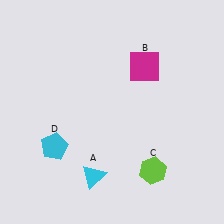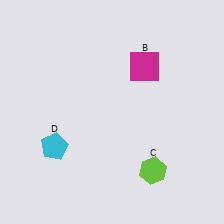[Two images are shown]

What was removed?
The cyan triangle (A) was removed in Image 2.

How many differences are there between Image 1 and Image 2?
There is 1 difference between the two images.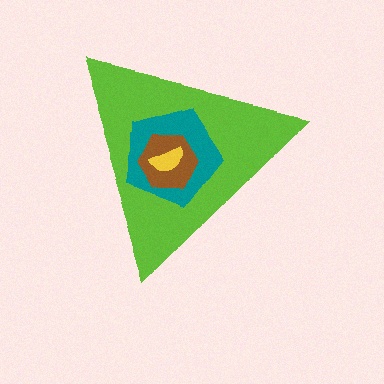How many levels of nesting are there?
4.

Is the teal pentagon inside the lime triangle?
Yes.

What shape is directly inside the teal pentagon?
The brown hexagon.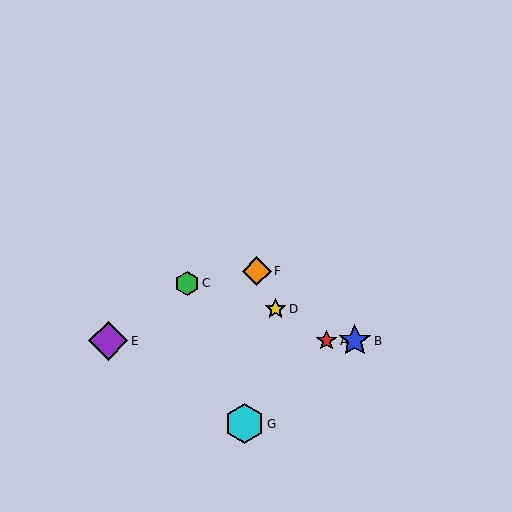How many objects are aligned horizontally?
3 objects (A, B, E) are aligned horizontally.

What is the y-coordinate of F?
Object F is at y≈271.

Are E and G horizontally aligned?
No, E is at y≈341 and G is at y≈424.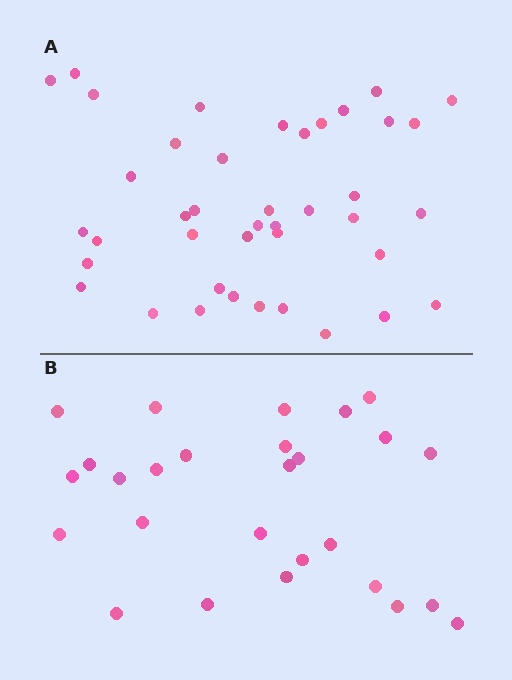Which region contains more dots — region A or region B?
Region A (the top region) has more dots.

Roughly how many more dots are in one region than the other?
Region A has approximately 15 more dots than region B.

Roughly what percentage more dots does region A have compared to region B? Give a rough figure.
About 50% more.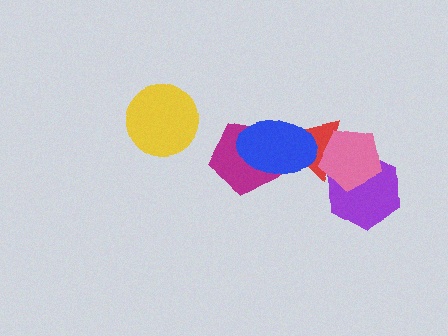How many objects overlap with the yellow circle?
0 objects overlap with the yellow circle.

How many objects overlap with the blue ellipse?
2 objects overlap with the blue ellipse.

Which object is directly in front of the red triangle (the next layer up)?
The purple hexagon is directly in front of the red triangle.